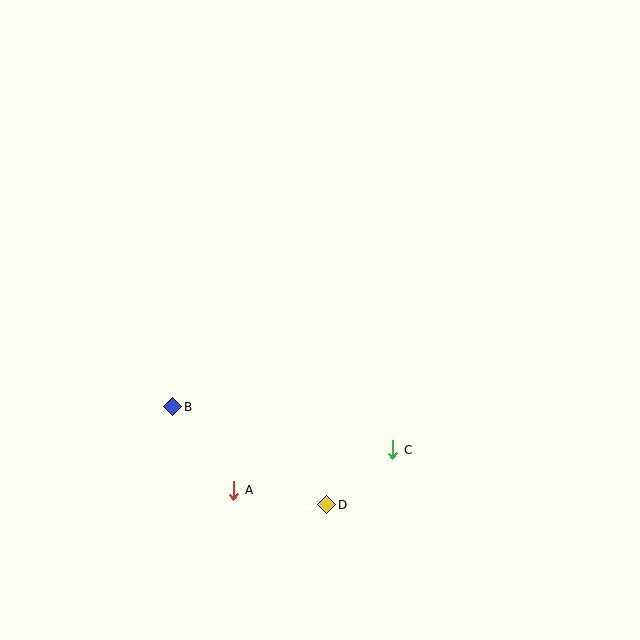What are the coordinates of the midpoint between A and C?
The midpoint between A and C is at (313, 470).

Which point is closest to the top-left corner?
Point B is closest to the top-left corner.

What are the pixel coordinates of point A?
Point A is at (234, 490).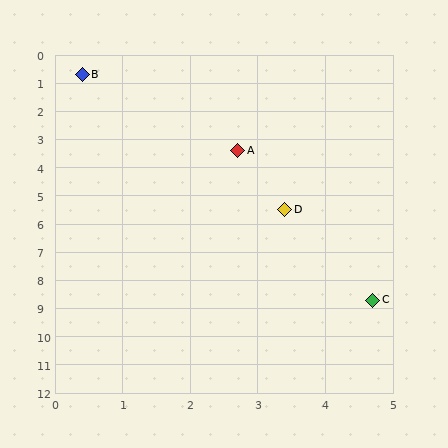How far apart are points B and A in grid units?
Points B and A are about 3.5 grid units apart.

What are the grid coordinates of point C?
Point C is at approximately (4.7, 8.7).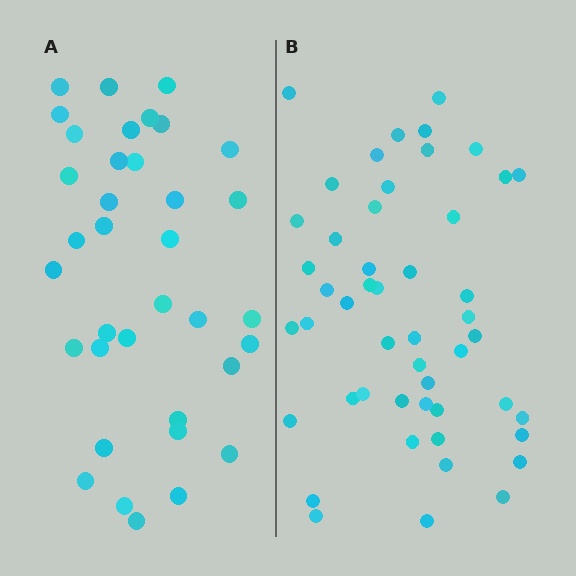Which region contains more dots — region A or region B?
Region B (the right region) has more dots.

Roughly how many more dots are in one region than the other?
Region B has approximately 15 more dots than region A.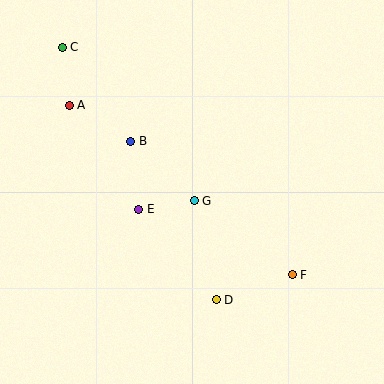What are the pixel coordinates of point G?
Point G is at (194, 201).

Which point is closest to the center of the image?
Point G at (194, 201) is closest to the center.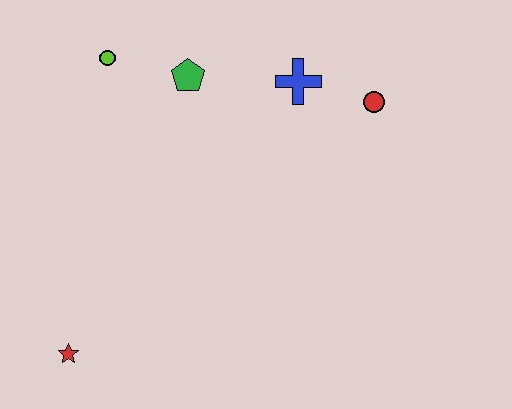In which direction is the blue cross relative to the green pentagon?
The blue cross is to the right of the green pentagon.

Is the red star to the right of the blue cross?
No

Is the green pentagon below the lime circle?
Yes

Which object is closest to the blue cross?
The red circle is closest to the blue cross.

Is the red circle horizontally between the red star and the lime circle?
No